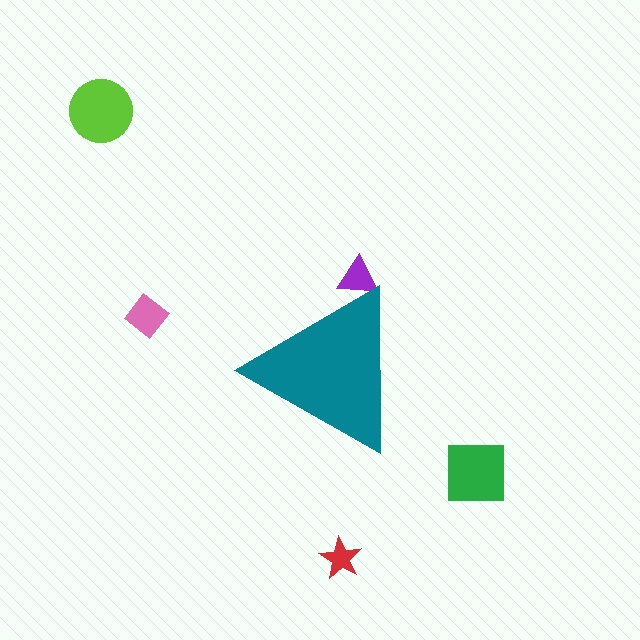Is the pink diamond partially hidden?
No, the pink diamond is fully visible.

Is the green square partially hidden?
No, the green square is fully visible.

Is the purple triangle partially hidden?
Yes, the purple triangle is partially hidden behind the teal triangle.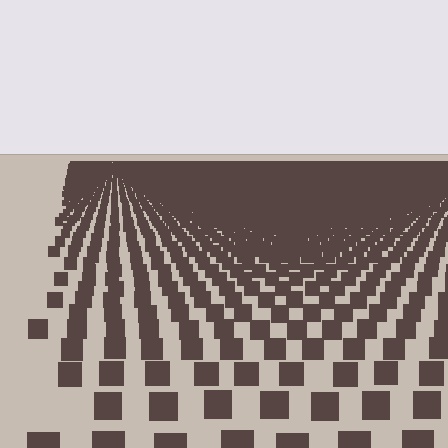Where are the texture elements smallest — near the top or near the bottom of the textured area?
Near the top.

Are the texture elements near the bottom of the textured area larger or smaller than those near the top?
Larger. Near the bottom, elements are closer to the viewer and appear at a bigger on-screen size.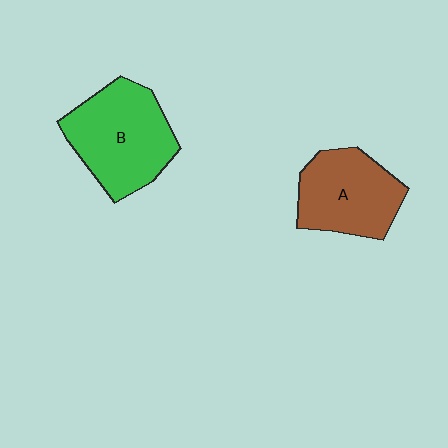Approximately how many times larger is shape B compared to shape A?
Approximately 1.2 times.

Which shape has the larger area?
Shape B (green).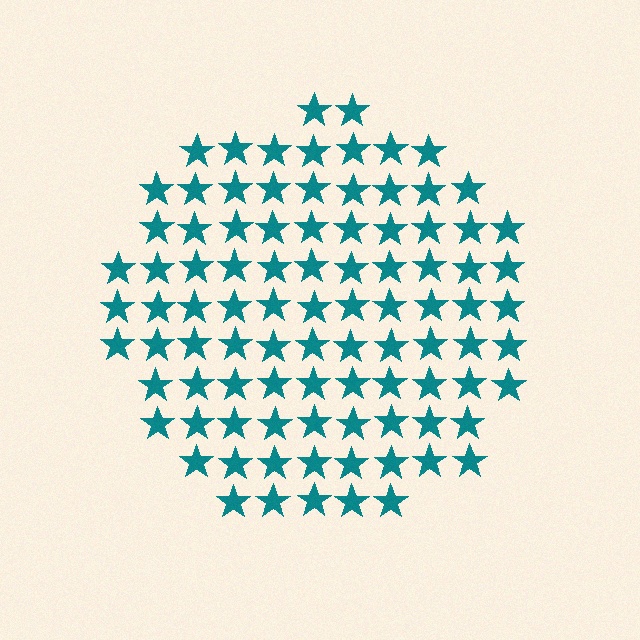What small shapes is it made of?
It is made of small stars.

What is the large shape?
The large shape is a circle.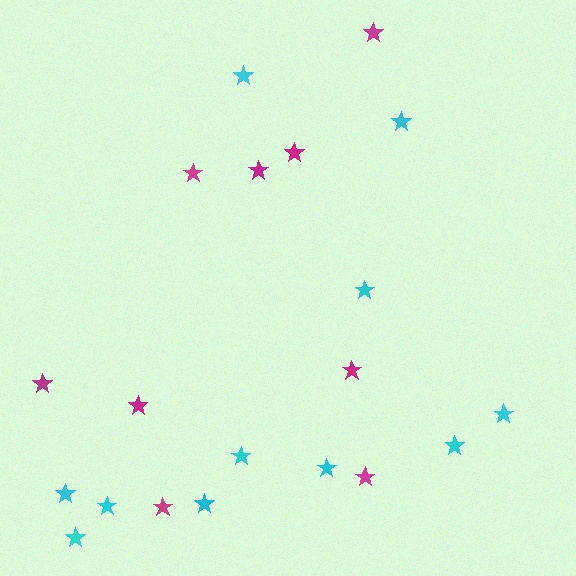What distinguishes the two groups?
There are 2 groups: one group of magenta stars (9) and one group of cyan stars (11).